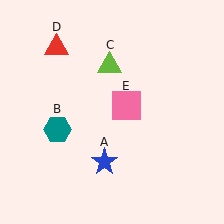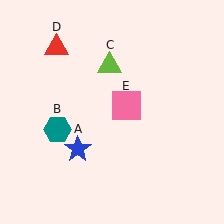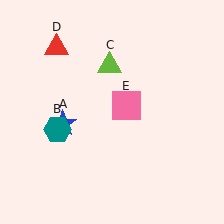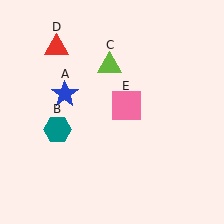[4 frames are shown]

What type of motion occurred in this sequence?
The blue star (object A) rotated clockwise around the center of the scene.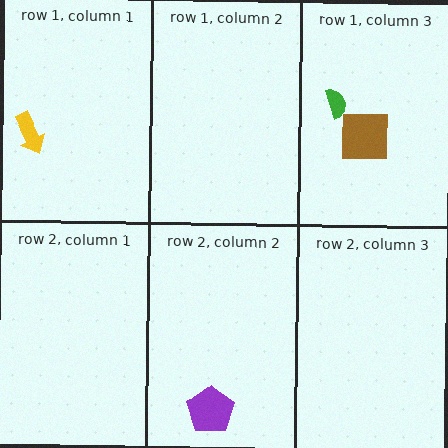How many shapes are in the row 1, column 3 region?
2.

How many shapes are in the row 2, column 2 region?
1.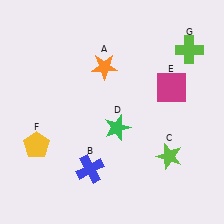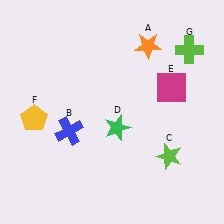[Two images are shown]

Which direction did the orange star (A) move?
The orange star (A) moved right.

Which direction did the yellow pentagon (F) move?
The yellow pentagon (F) moved up.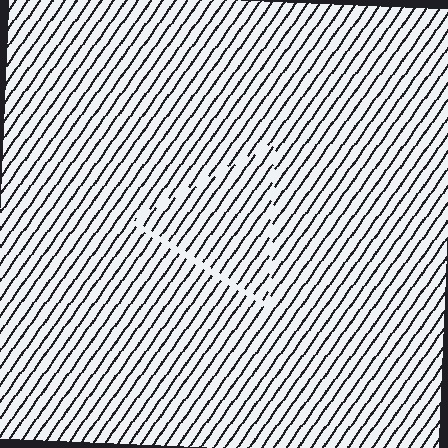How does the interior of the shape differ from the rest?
The interior of the shape contains the same grating, shifted by half a period — the contour is defined by the phase discontinuity where line-ends from the inner and outer gratings abut.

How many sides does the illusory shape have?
3 sides — the line-ends trace a triangle.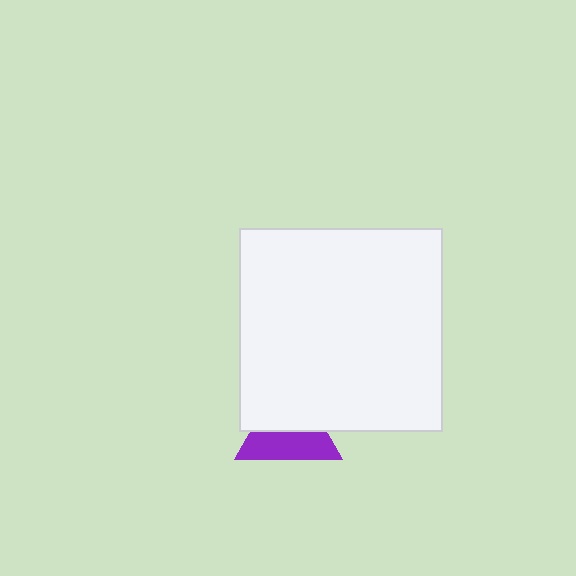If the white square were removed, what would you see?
You would see the complete purple triangle.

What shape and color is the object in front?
The object in front is a white square.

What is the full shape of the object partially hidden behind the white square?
The partially hidden object is a purple triangle.